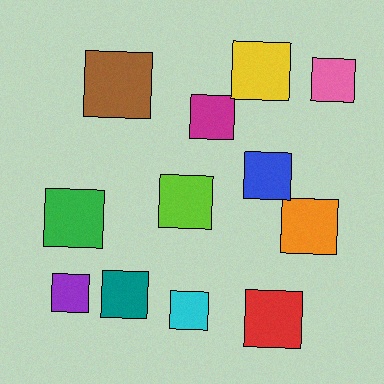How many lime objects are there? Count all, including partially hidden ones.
There is 1 lime object.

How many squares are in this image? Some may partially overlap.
There are 12 squares.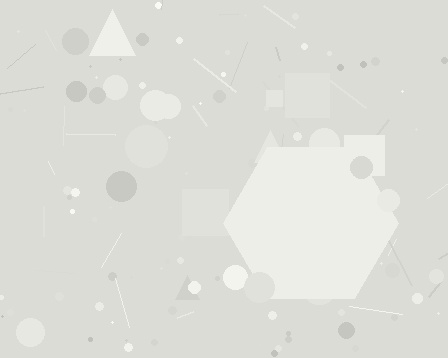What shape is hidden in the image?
A hexagon is hidden in the image.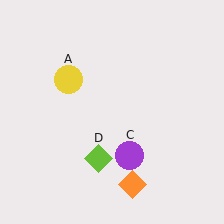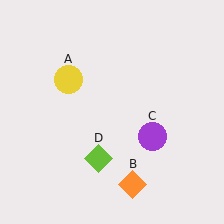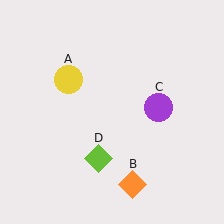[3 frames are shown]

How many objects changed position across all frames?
1 object changed position: purple circle (object C).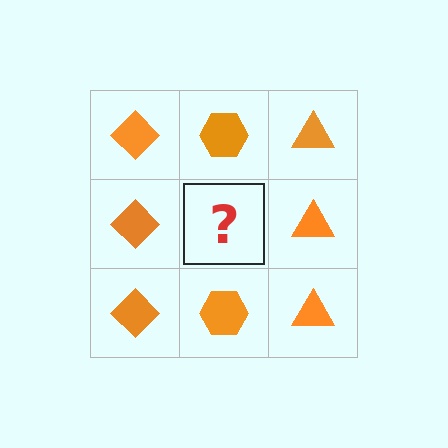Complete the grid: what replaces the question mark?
The question mark should be replaced with an orange hexagon.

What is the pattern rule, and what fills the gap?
The rule is that each column has a consistent shape. The gap should be filled with an orange hexagon.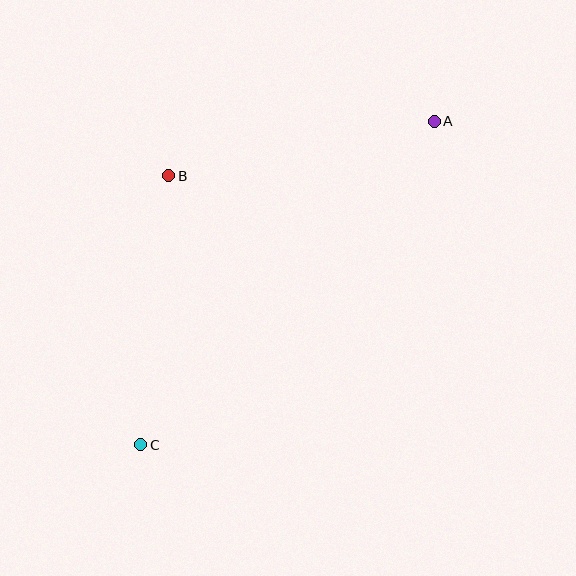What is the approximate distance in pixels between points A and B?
The distance between A and B is approximately 271 pixels.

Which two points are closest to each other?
Points B and C are closest to each other.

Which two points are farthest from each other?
Points A and C are farthest from each other.